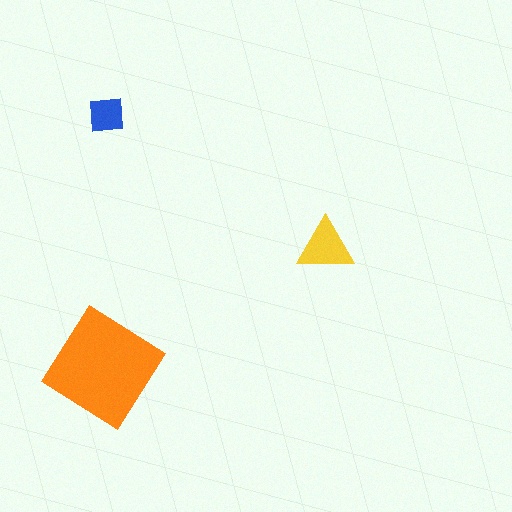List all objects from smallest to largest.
The blue square, the yellow triangle, the orange diamond.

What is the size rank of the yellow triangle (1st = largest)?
2nd.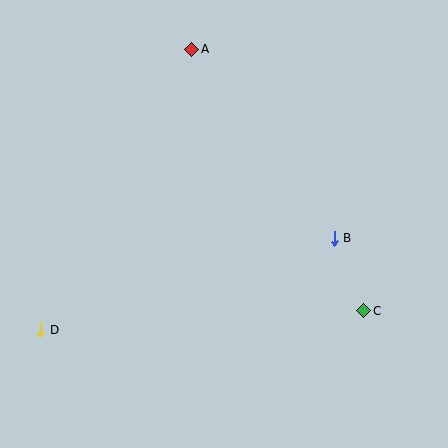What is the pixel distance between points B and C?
The distance between B and C is 78 pixels.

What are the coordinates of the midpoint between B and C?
The midpoint between B and C is at (349, 275).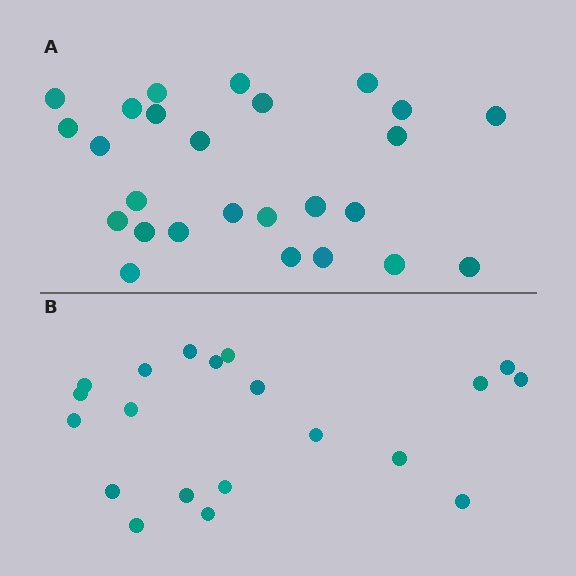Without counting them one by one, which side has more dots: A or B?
Region A (the top region) has more dots.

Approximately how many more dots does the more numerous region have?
Region A has about 6 more dots than region B.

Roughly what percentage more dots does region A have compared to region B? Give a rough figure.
About 30% more.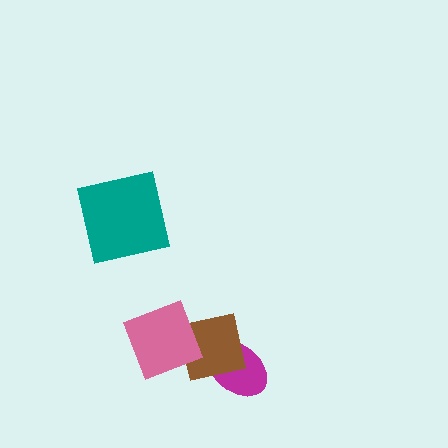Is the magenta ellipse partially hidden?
Yes, it is partially covered by another shape.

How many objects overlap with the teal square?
0 objects overlap with the teal square.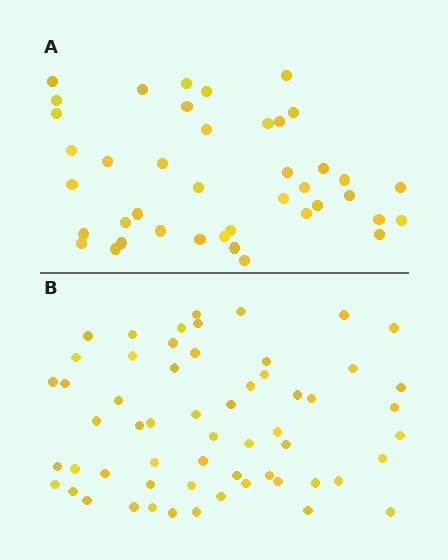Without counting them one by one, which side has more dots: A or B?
Region B (the bottom region) has more dots.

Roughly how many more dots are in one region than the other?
Region B has approximately 15 more dots than region A.